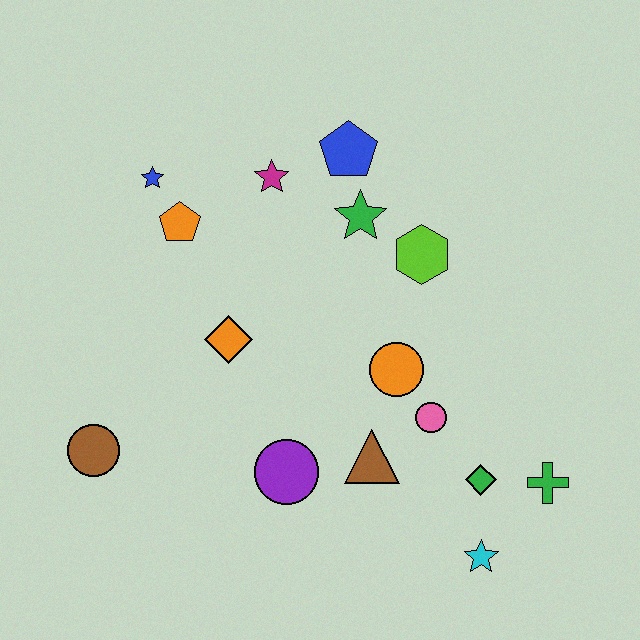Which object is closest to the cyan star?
The green diamond is closest to the cyan star.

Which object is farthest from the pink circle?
The blue star is farthest from the pink circle.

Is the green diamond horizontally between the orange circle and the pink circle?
No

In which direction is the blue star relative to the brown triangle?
The blue star is above the brown triangle.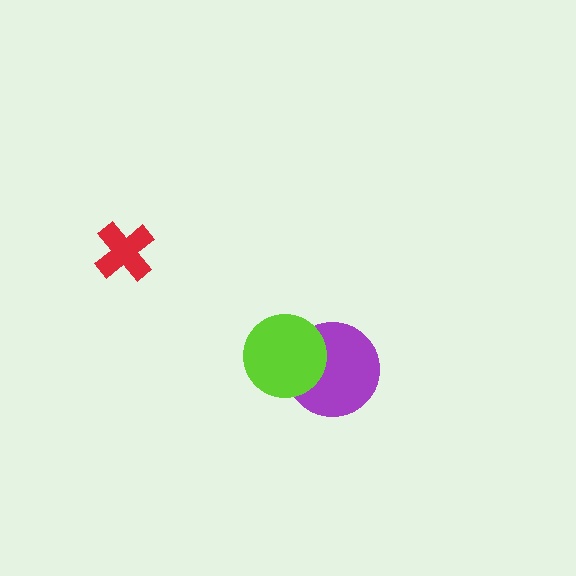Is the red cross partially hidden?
No, no other shape covers it.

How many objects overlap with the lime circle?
1 object overlaps with the lime circle.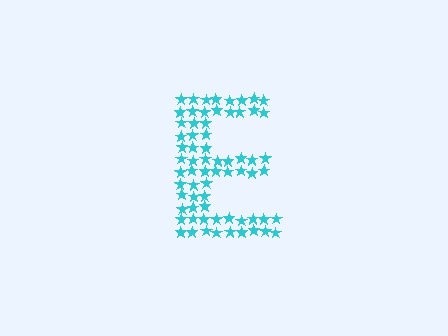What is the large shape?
The large shape is the letter E.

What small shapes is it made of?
It is made of small stars.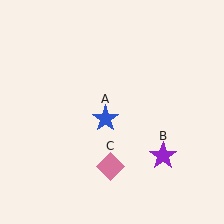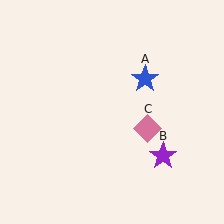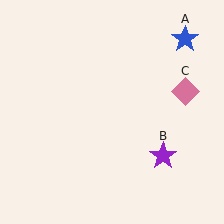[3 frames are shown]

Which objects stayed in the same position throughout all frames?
Purple star (object B) remained stationary.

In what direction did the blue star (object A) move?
The blue star (object A) moved up and to the right.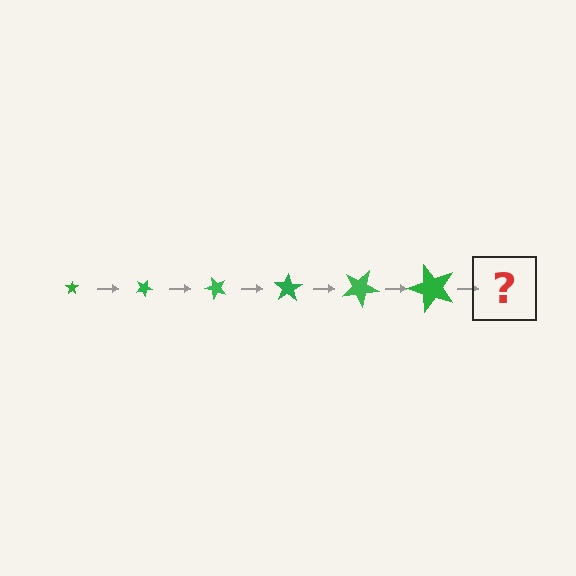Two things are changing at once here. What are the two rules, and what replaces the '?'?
The two rules are that the star grows larger each step and it rotates 25 degrees each step. The '?' should be a star, larger than the previous one and rotated 150 degrees from the start.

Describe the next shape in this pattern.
It should be a star, larger than the previous one and rotated 150 degrees from the start.